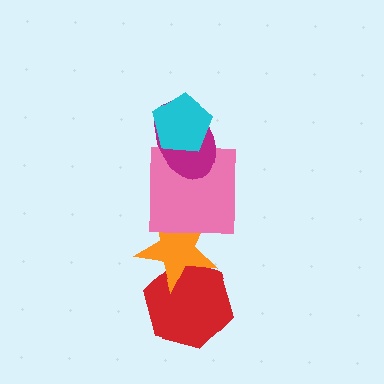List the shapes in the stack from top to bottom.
From top to bottom: the cyan pentagon, the magenta ellipse, the pink square, the orange star, the red hexagon.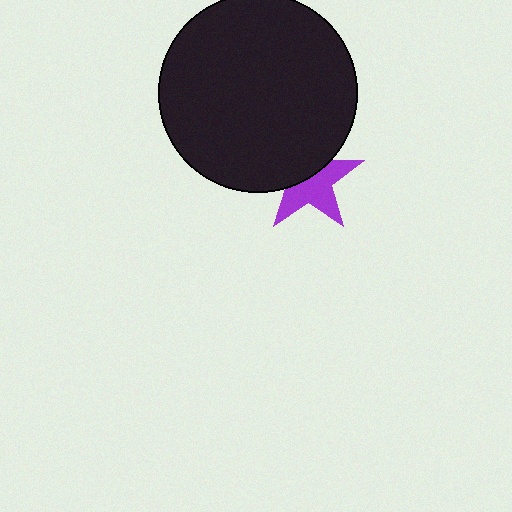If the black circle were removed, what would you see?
You would see the complete purple star.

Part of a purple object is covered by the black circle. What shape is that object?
It is a star.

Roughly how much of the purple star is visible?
About half of it is visible (roughly 56%).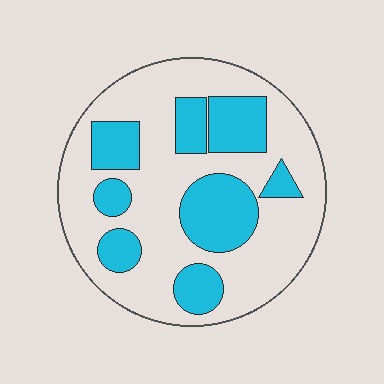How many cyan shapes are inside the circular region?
8.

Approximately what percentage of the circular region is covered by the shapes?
Approximately 30%.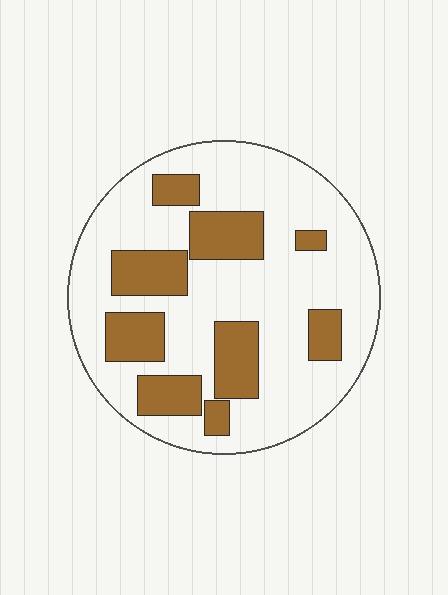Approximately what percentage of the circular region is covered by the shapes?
Approximately 25%.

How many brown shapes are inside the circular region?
9.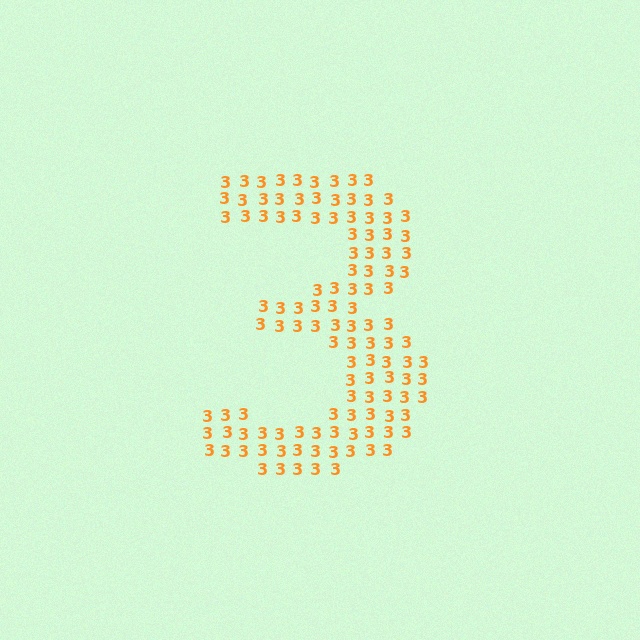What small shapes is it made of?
It is made of small digit 3's.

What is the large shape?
The large shape is the digit 3.